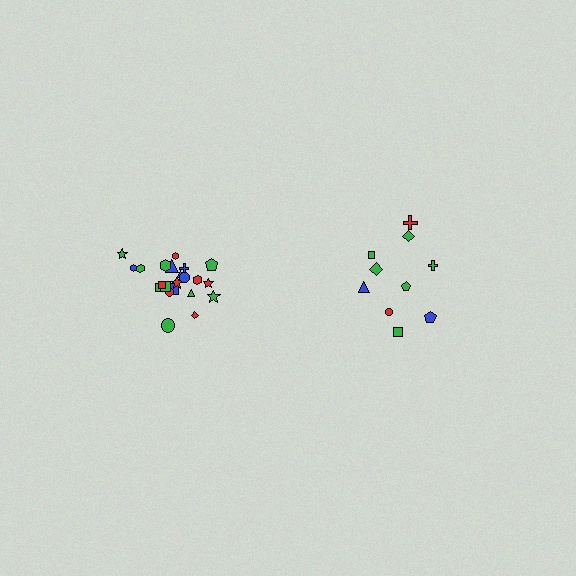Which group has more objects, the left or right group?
The left group.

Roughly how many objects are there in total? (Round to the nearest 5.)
Roughly 30 objects in total.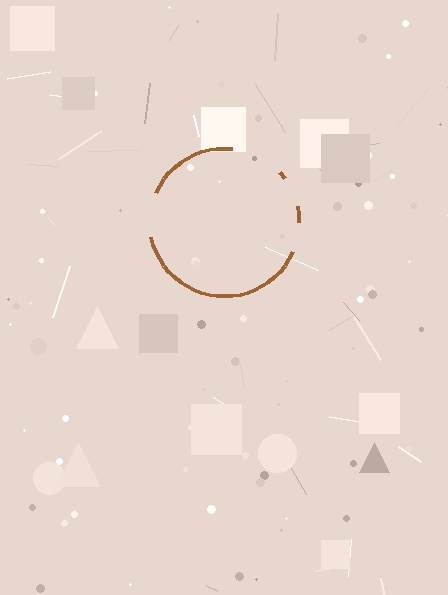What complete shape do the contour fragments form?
The contour fragments form a circle.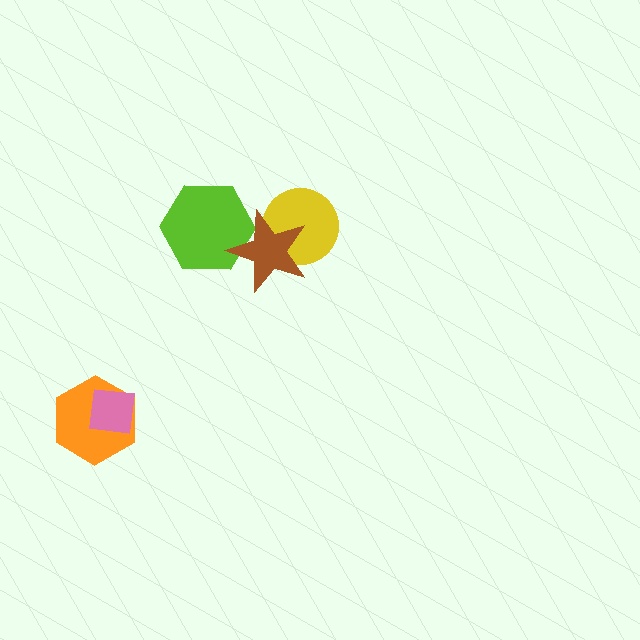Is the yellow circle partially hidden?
Yes, it is partially covered by another shape.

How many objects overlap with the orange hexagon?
1 object overlaps with the orange hexagon.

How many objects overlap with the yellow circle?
1 object overlaps with the yellow circle.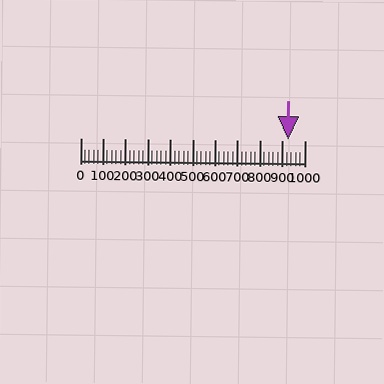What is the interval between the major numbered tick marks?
The major tick marks are spaced 100 units apart.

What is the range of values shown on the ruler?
The ruler shows values from 0 to 1000.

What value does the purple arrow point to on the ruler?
The purple arrow points to approximately 928.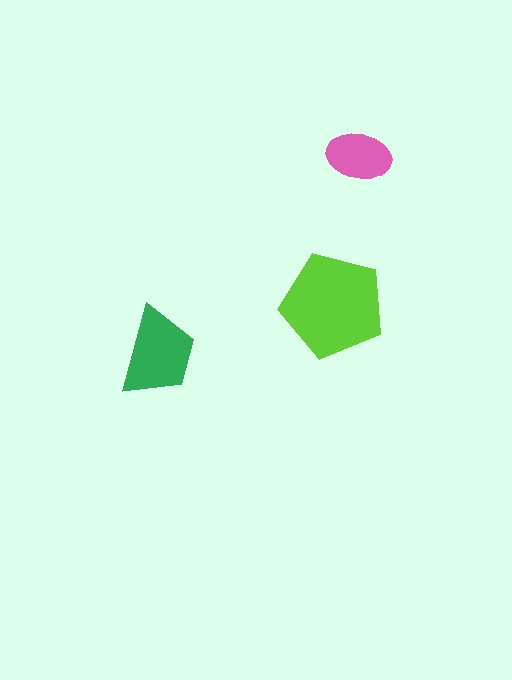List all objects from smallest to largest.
The pink ellipse, the green trapezoid, the lime pentagon.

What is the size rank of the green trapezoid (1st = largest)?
2nd.